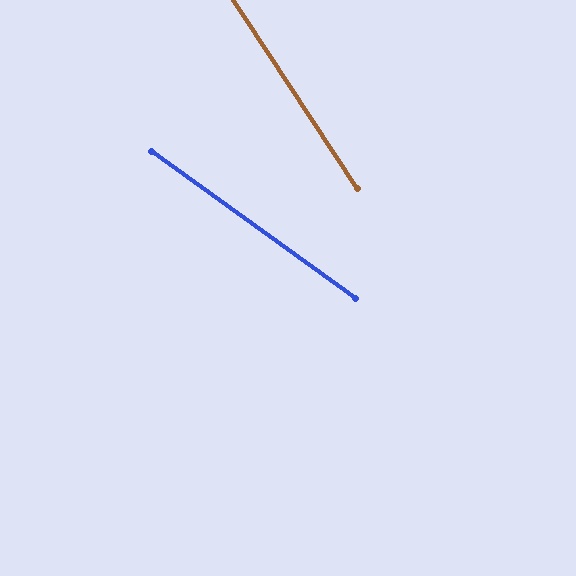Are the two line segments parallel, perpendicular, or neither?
Neither parallel nor perpendicular — they differ by about 21°.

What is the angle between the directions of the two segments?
Approximately 21 degrees.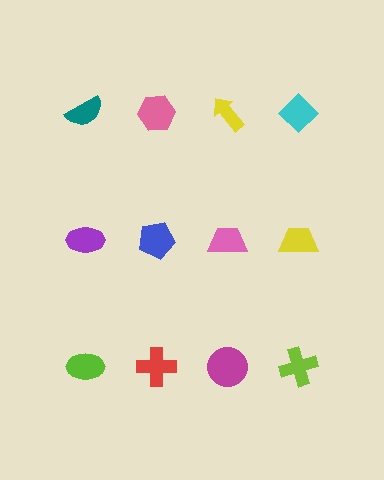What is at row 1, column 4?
A cyan diamond.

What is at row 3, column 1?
A lime ellipse.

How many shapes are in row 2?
4 shapes.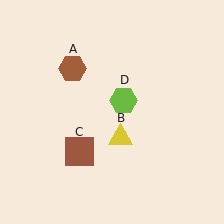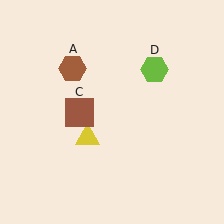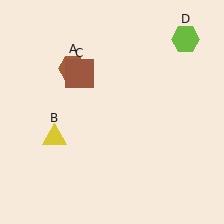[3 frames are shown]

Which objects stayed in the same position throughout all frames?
Brown hexagon (object A) remained stationary.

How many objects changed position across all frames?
3 objects changed position: yellow triangle (object B), brown square (object C), lime hexagon (object D).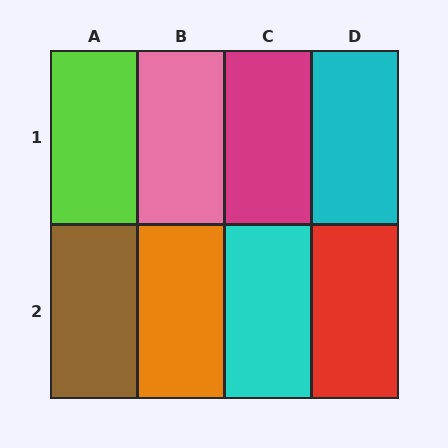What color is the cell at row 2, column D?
Red.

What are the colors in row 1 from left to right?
Lime, pink, magenta, cyan.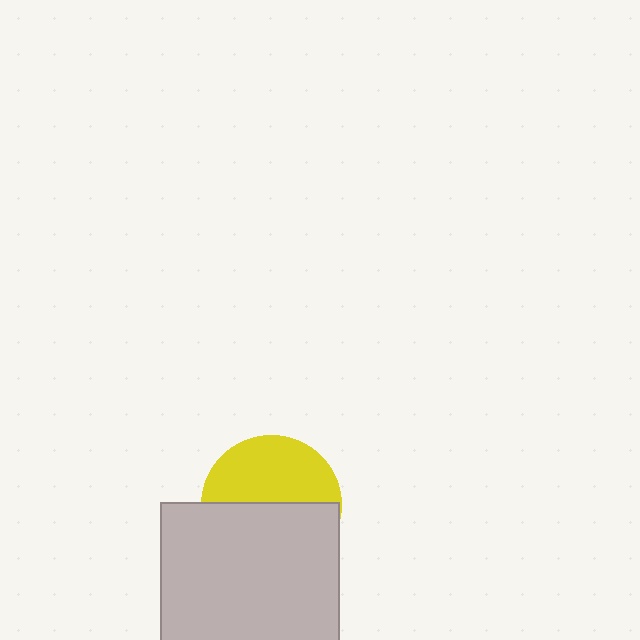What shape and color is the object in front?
The object in front is a light gray square.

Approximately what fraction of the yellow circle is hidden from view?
Roughly 53% of the yellow circle is hidden behind the light gray square.